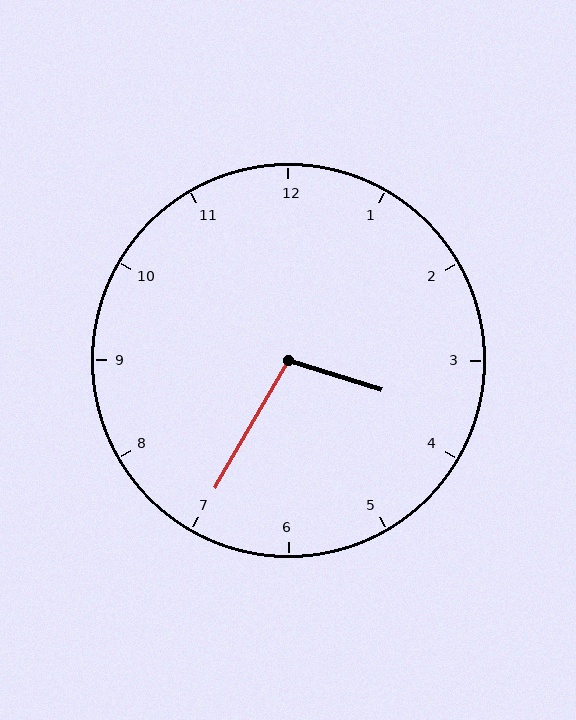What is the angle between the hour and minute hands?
Approximately 102 degrees.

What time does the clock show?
3:35.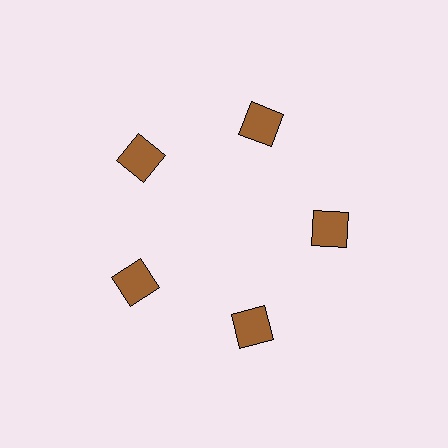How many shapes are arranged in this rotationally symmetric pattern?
There are 5 shapes, arranged in 5 groups of 1.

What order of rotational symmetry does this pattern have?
This pattern has 5-fold rotational symmetry.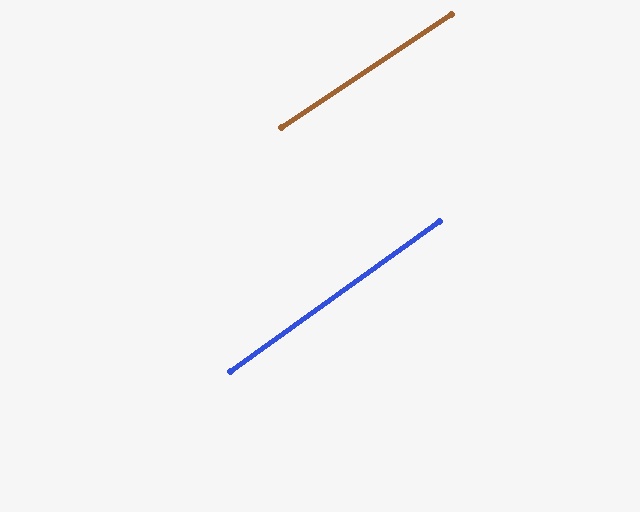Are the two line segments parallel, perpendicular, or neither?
Parallel — their directions differ by only 2.0°.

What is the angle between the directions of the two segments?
Approximately 2 degrees.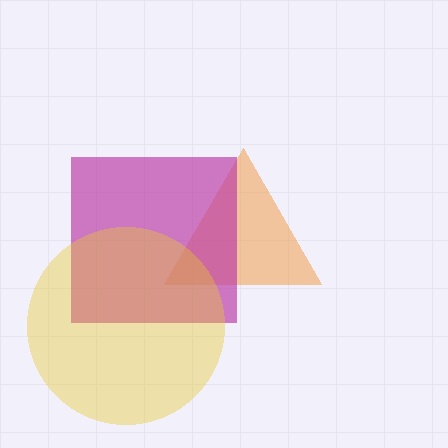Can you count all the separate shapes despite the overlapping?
Yes, there are 3 separate shapes.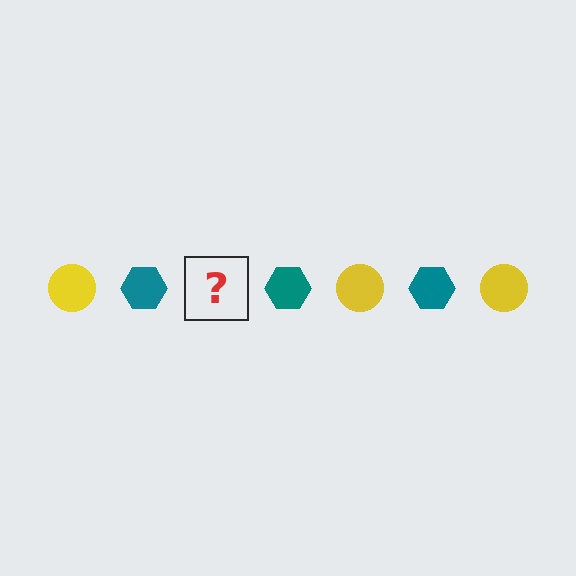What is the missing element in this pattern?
The missing element is a yellow circle.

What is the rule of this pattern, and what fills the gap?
The rule is that the pattern alternates between yellow circle and teal hexagon. The gap should be filled with a yellow circle.